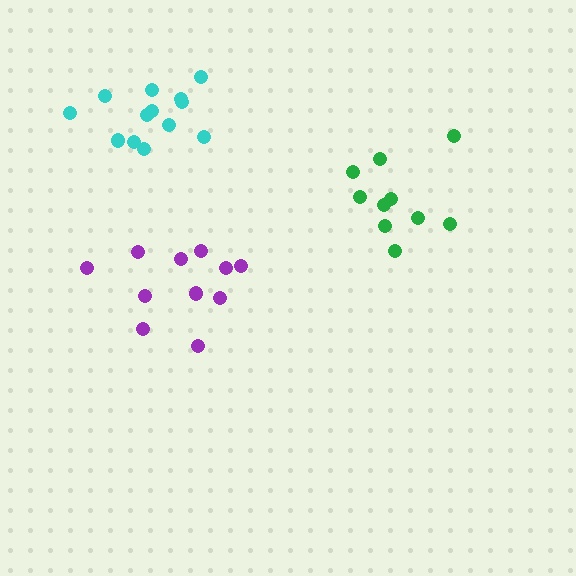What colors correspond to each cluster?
The clusters are colored: green, cyan, purple.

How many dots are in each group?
Group 1: 10 dots, Group 2: 13 dots, Group 3: 11 dots (34 total).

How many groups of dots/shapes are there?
There are 3 groups.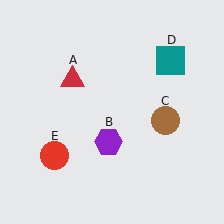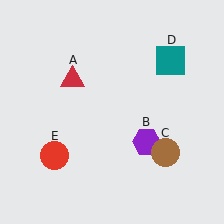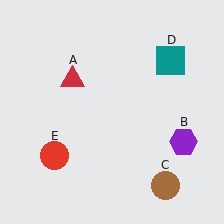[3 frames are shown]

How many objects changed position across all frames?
2 objects changed position: purple hexagon (object B), brown circle (object C).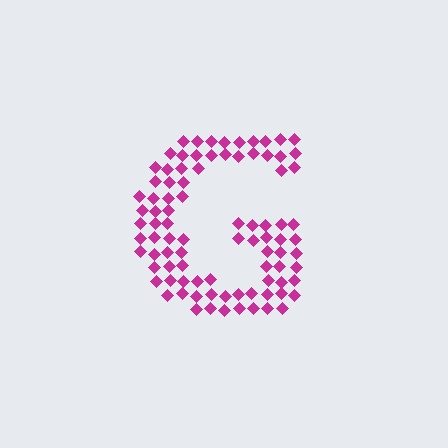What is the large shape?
The large shape is the letter G.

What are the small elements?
The small elements are diamonds.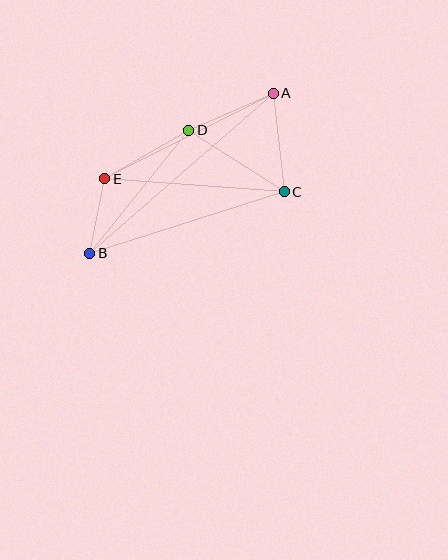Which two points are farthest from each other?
Points A and B are farthest from each other.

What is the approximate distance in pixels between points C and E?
The distance between C and E is approximately 180 pixels.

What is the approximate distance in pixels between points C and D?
The distance between C and D is approximately 114 pixels.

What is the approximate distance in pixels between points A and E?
The distance between A and E is approximately 189 pixels.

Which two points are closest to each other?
Points B and E are closest to each other.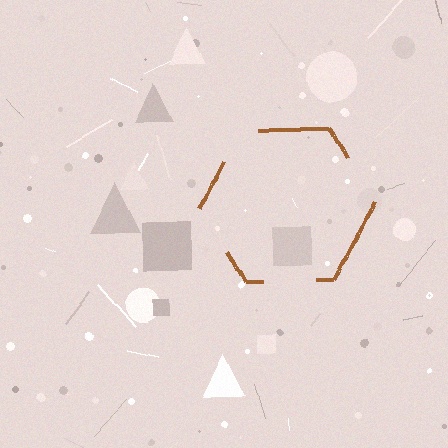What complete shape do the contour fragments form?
The contour fragments form a hexagon.